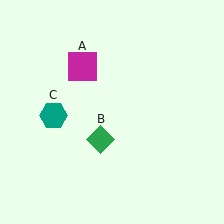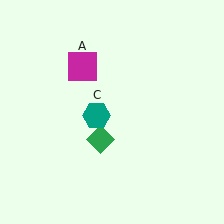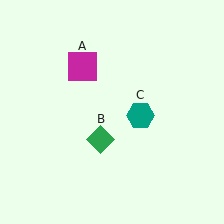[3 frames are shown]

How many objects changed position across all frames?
1 object changed position: teal hexagon (object C).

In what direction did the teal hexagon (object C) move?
The teal hexagon (object C) moved right.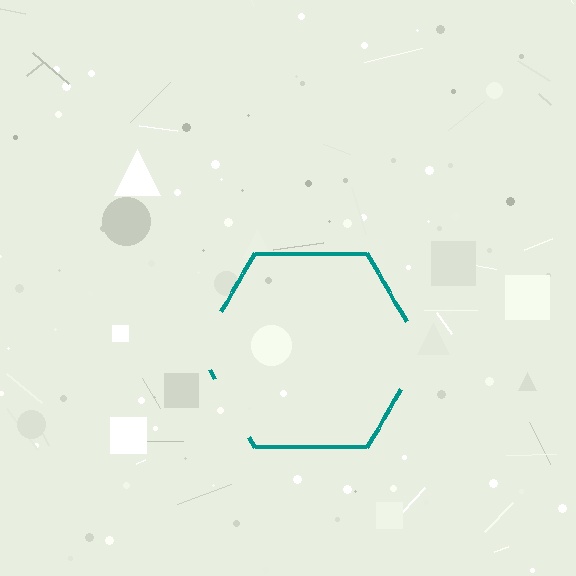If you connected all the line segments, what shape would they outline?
They would outline a hexagon.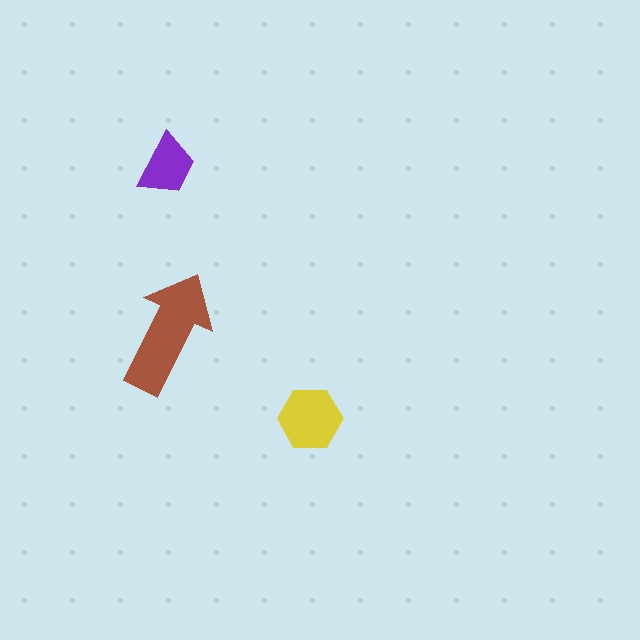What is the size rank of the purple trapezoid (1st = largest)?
3rd.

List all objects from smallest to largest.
The purple trapezoid, the yellow hexagon, the brown arrow.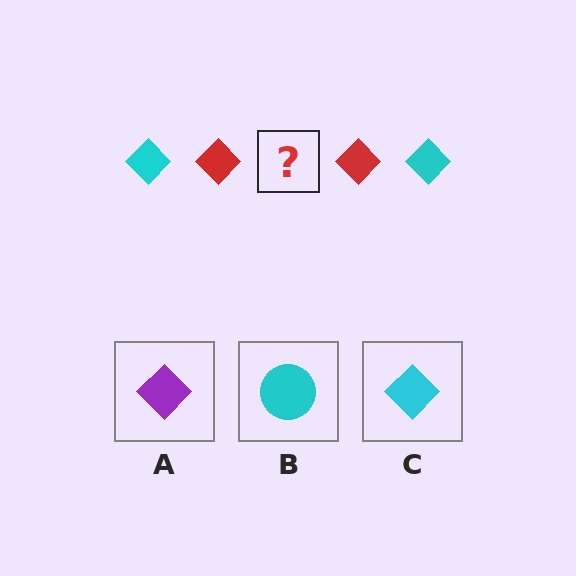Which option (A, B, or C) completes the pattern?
C.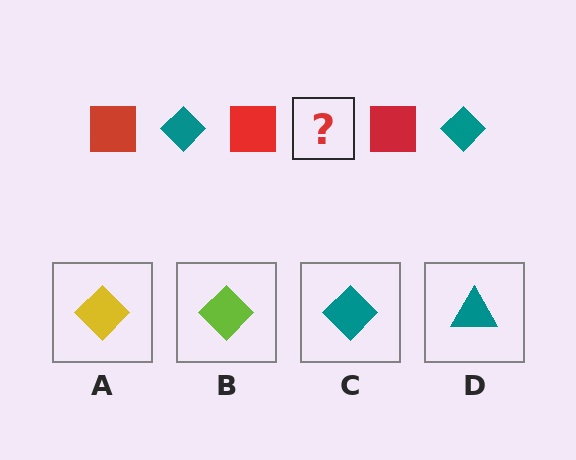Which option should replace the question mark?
Option C.